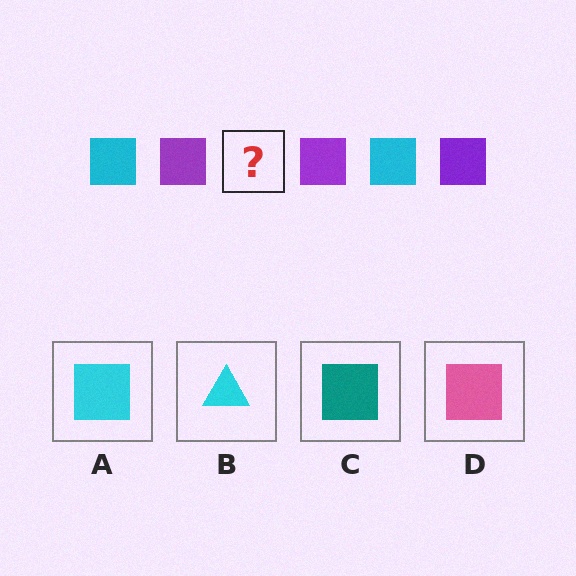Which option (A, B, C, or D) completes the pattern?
A.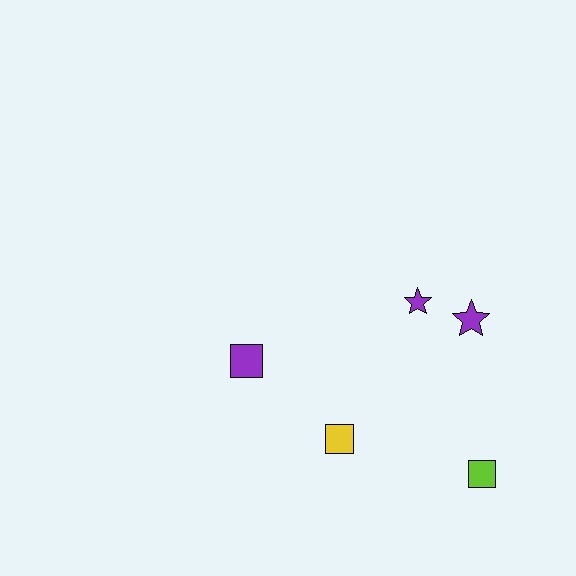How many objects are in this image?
There are 5 objects.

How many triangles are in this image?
There are no triangles.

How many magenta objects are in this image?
There are no magenta objects.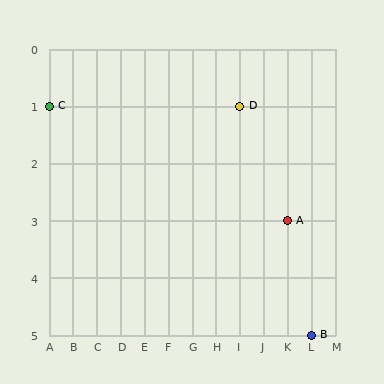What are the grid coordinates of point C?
Point C is at grid coordinates (A, 1).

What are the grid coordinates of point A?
Point A is at grid coordinates (K, 3).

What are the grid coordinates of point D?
Point D is at grid coordinates (I, 1).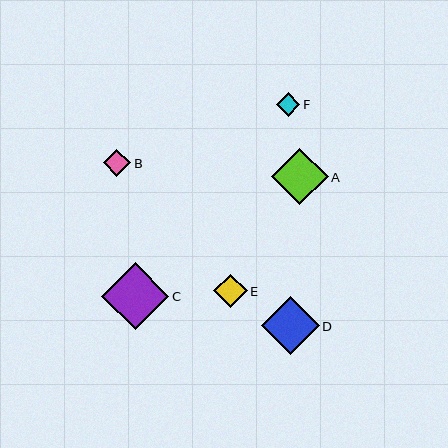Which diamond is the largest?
Diamond C is the largest with a size of approximately 67 pixels.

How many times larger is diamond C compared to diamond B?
Diamond C is approximately 2.4 times the size of diamond B.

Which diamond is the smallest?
Diamond F is the smallest with a size of approximately 24 pixels.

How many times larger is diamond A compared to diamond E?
Diamond A is approximately 1.7 times the size of diamond E.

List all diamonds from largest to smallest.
From largest to smallest: C, D, A, E, B, F.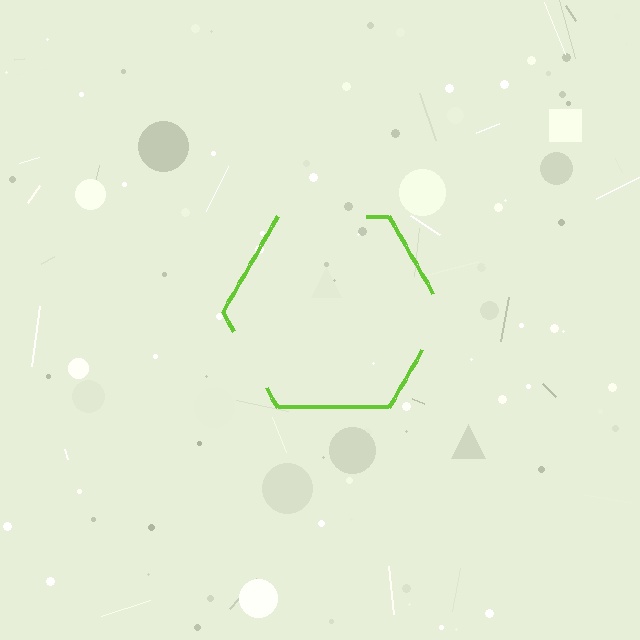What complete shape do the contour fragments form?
The contour fragments form a hexagon.